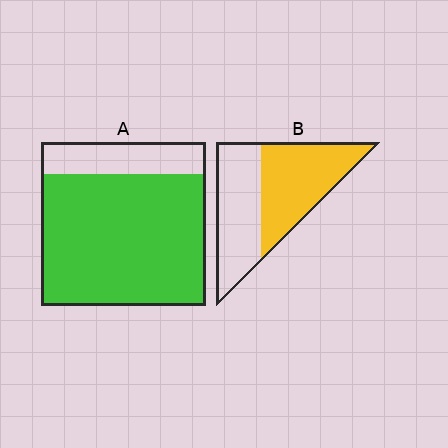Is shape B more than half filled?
Roughly half.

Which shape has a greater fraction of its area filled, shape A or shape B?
Shape A.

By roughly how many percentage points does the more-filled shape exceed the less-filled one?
By roughly 30 percentage points (A over B).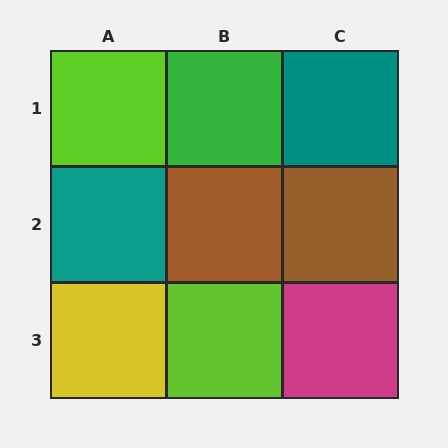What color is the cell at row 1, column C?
Teal.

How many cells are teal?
2 cells are teal.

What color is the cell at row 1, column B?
Green.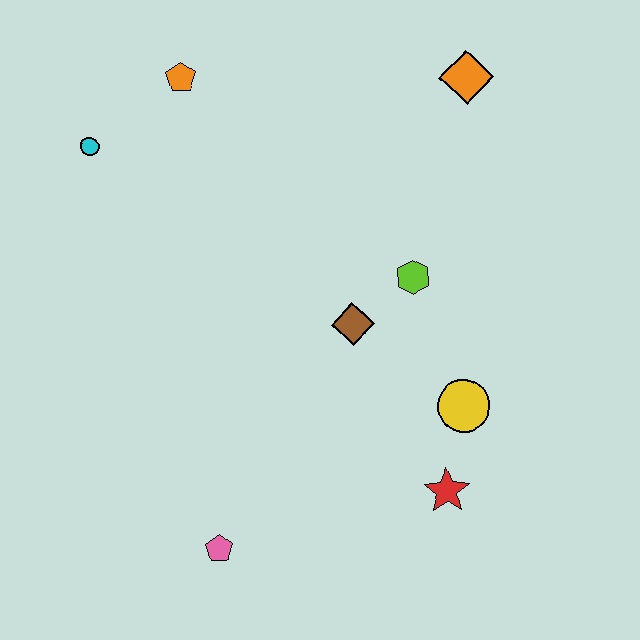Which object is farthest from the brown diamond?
The cyan circle is farthest from the brown diamond.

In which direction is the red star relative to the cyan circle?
The red star is below the cyan circle.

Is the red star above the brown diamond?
No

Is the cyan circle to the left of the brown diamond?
Yes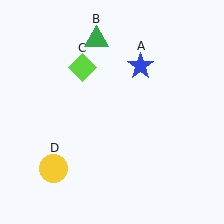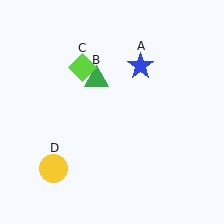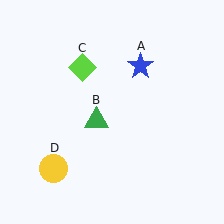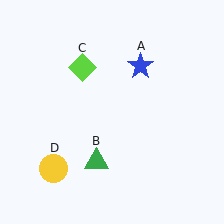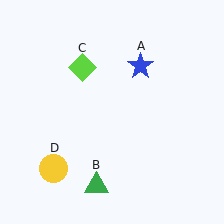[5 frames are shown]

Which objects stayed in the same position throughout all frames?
Blue star (object A) and lime diamond (object C) and yellow circle (object D) remained stationary.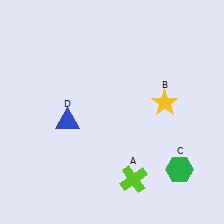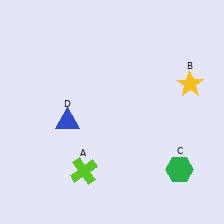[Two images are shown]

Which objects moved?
The objects that moved are: the lime cross (A), the yellow star (B).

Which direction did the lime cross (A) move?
The lime cross (A) moved left.